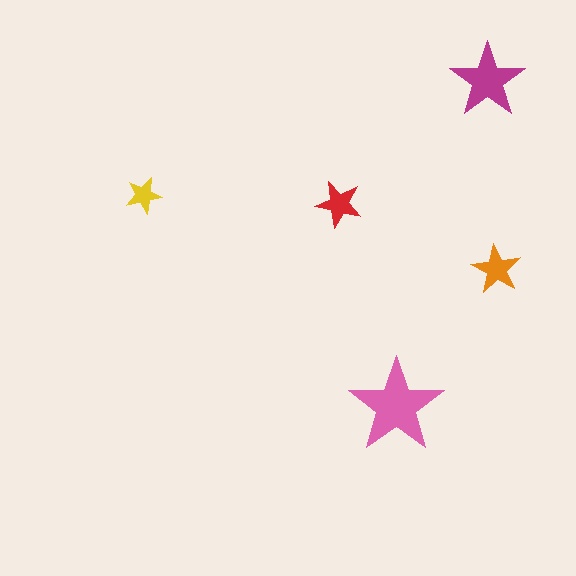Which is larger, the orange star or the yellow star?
The orange one.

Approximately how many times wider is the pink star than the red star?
About 2 times wider.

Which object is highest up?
The magenta star is topmost.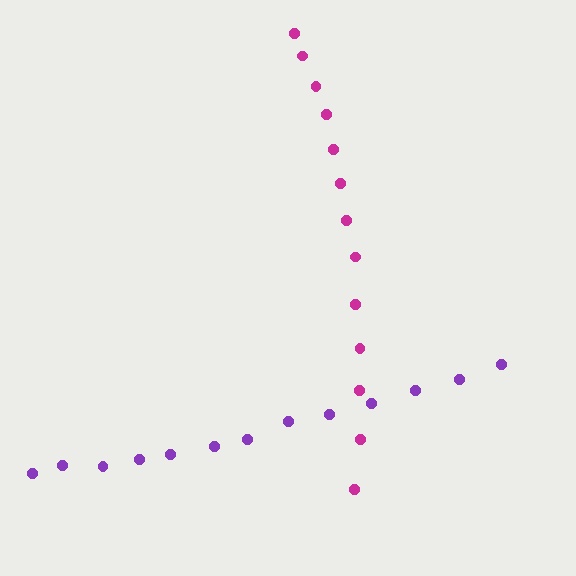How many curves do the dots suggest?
There are 2 distinct paths.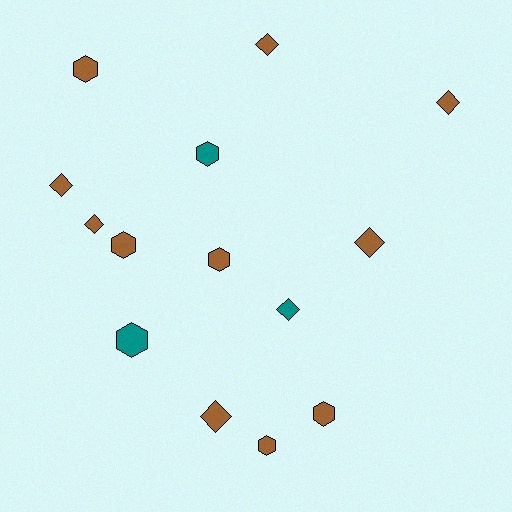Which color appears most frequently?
Brown, with 11 objects.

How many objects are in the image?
There are 14 objects.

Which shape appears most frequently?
Hexagon, with 7 objects.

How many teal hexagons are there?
There are 2 teal hexagons.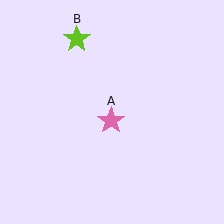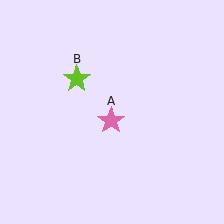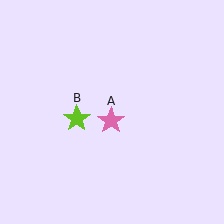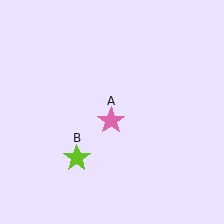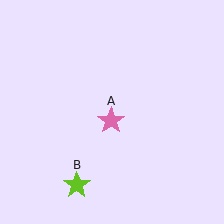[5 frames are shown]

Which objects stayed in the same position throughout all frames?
Pink star (object A) remained stationary.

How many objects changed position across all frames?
1 object changed position: lime star (object B).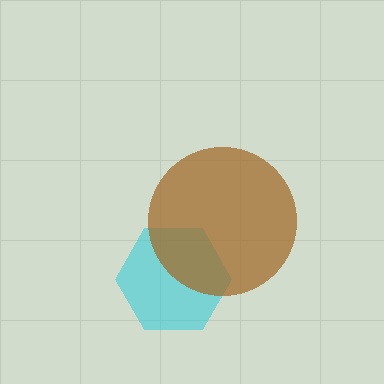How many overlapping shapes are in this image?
There are 2 overlapping shapes in the image.